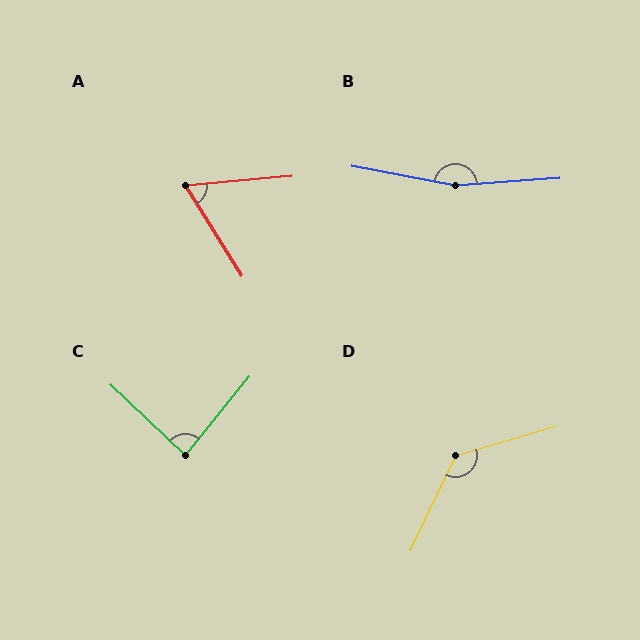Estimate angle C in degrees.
Approximately 86 degrees.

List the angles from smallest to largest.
A (63°), C (86°), D (132°), B (165°).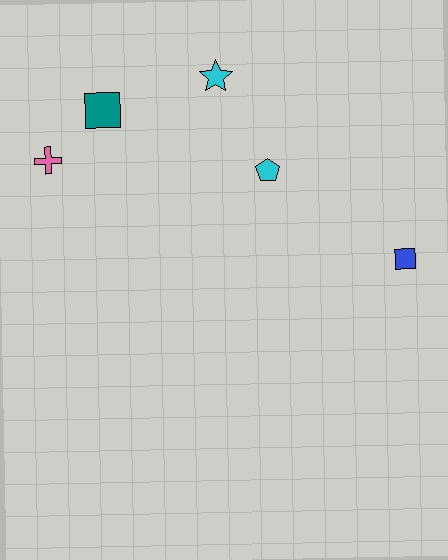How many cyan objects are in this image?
There are 2 cyan objects.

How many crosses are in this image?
There is 1 cross.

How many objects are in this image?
There are 5 objects.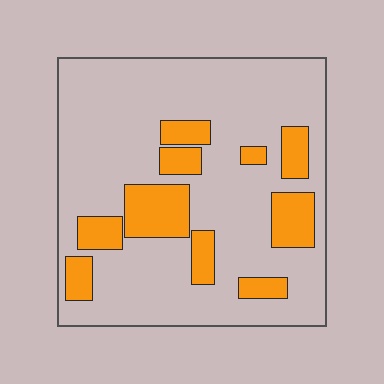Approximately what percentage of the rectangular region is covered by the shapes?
Approximately 20%.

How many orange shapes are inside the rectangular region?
10.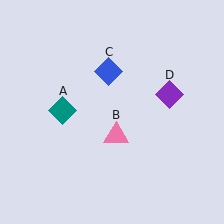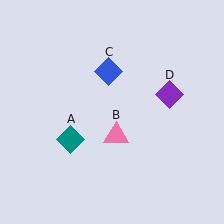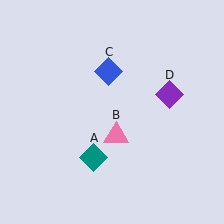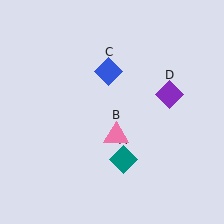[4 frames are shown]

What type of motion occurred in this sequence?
The teal diamond (object A) rotated counterclockwise around the center of the scene.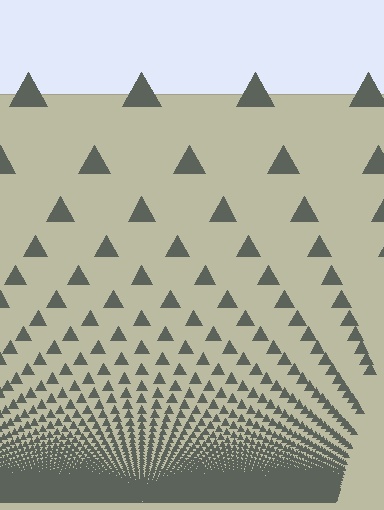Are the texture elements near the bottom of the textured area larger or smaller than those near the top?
Smaller. The gradient is inverted — elements near the bottom are smaller and denser.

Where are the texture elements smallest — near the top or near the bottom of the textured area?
Near the bottom.